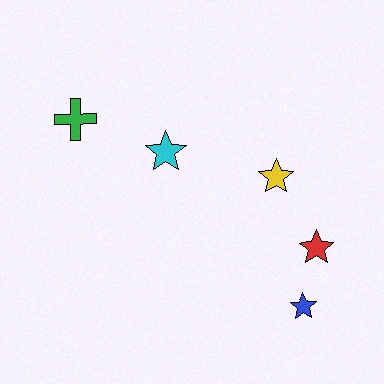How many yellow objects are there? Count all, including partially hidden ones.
There is 1 yellow object.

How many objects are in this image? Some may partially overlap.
There are 5 objects.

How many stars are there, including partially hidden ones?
There are 4 stars.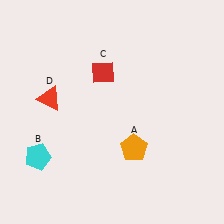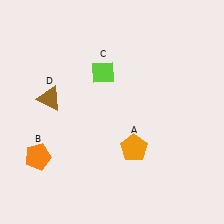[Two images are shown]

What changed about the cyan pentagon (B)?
In Image 1, B is cyan. In Image 2, it changed to orange.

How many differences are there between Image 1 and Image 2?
There are 3 differences between the two images.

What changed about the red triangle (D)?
In Image 1, D is red. In Image 2, it changed to brown.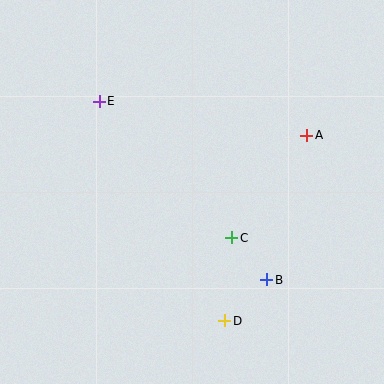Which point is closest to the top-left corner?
Point E is closest to the top-left corner.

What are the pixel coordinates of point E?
Point E is at (99, 101).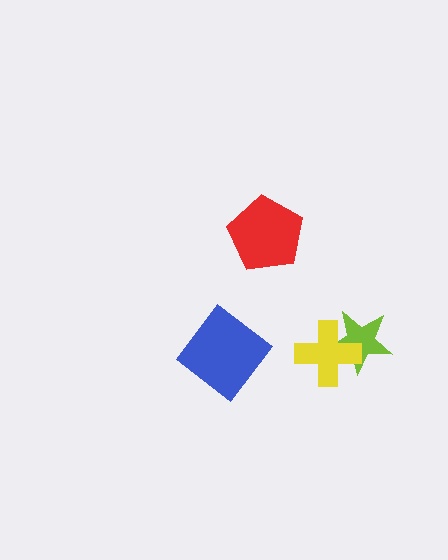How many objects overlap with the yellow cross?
1 object overlaps with the yellow cross.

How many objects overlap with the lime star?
1 object overlaps with the lime star.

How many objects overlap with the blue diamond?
0 objects overlap with the blue diamond.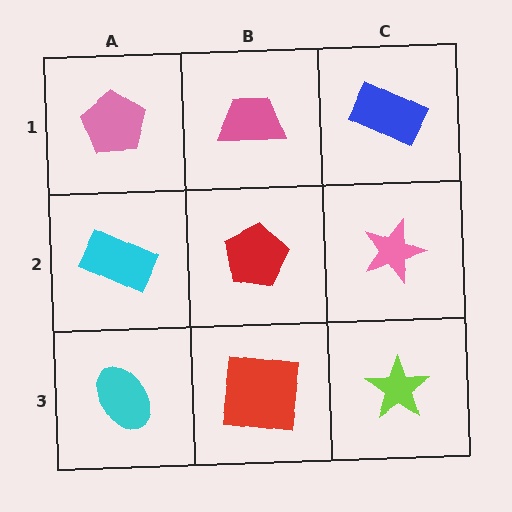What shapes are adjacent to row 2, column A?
A pink pentagon (row 1, column A), a cyan ellipse (row 3, column A), a red pentagon (row 2, column B).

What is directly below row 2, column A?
A cyan ellipse.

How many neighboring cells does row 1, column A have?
2.